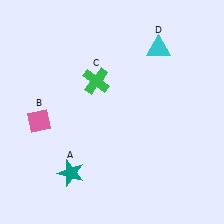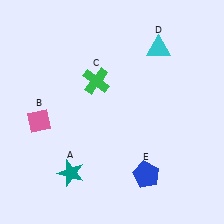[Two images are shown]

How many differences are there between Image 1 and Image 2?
There is 1 difference between the two images.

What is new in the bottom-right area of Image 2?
A blue pentagon (E) was added in the bottom-right area of Image 2.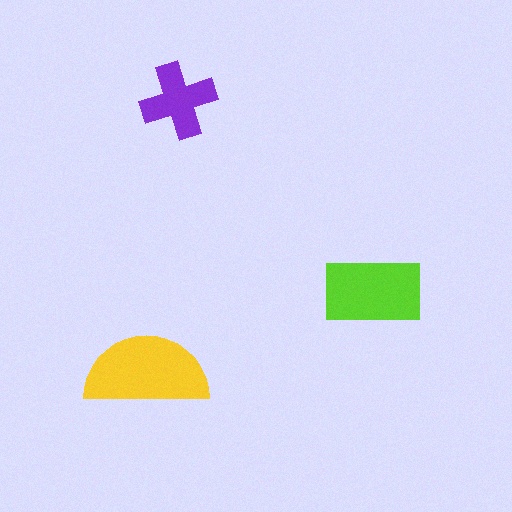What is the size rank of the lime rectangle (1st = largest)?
2nd.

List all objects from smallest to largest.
The purple cross, the lime rectangle, the yellow semicircle.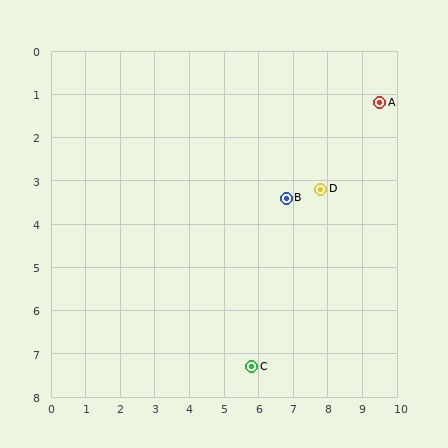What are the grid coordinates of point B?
Point B is at approximately (6.8, 3.4).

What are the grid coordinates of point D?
Point D is at approximately (7.8, 3.2).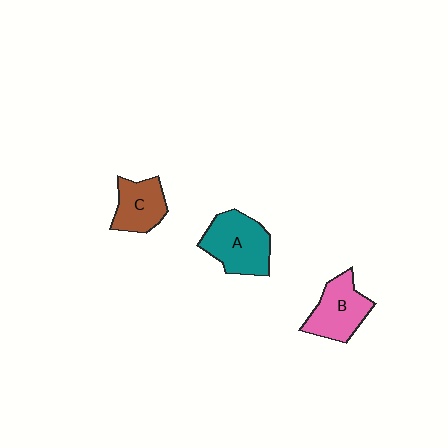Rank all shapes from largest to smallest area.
From largest to smallest: A (teal), B (pink), C (brown).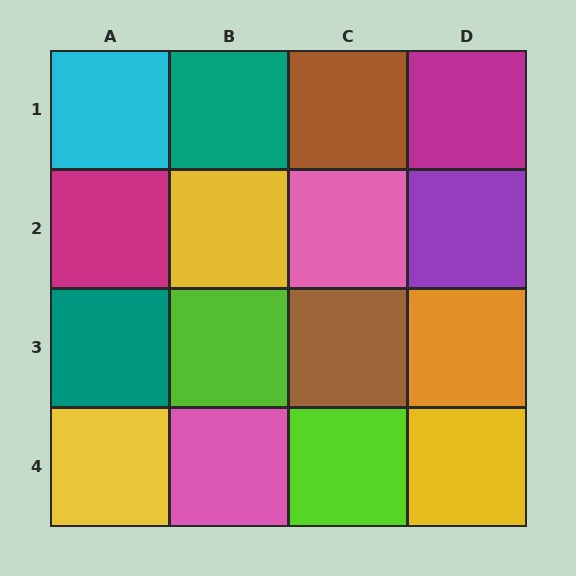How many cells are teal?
2 cells are teal.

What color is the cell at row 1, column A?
Cyan.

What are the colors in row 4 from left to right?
Yellow, pink, lime, yellow.